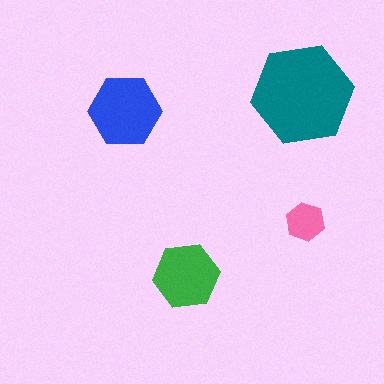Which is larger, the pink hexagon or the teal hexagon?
The teal one.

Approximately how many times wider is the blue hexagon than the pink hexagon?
About 2 times wider.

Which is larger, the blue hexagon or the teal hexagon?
The teal one.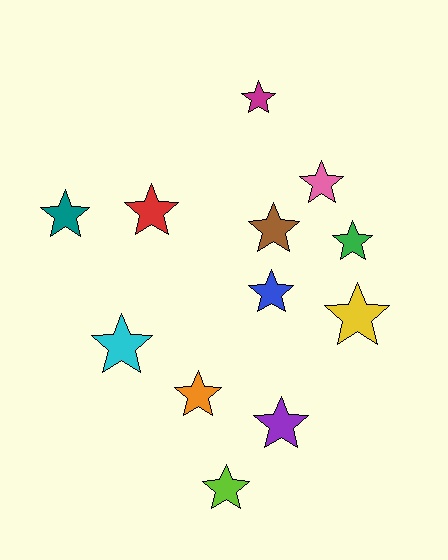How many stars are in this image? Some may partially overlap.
There are 12 stars.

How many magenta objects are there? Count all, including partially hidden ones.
There is 1 magenta object.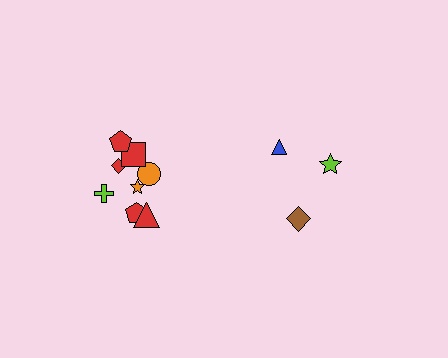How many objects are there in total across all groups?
There are 11 objects.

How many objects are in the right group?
There are 3 objects.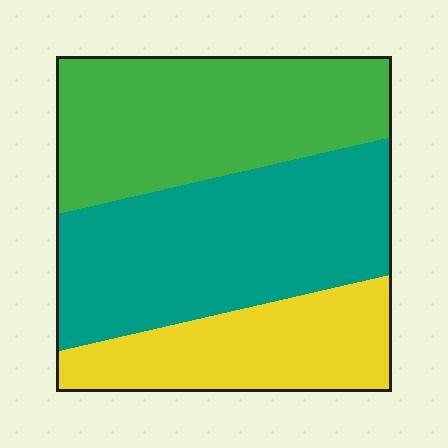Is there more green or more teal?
Teal.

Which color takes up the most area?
Teal, at roughly 40%.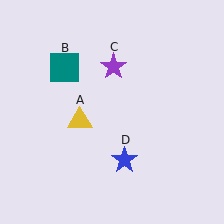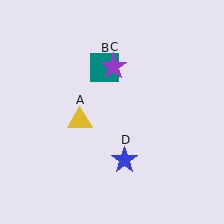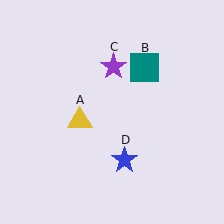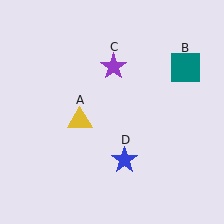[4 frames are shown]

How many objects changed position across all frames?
1 object changed position: teal square (object B).